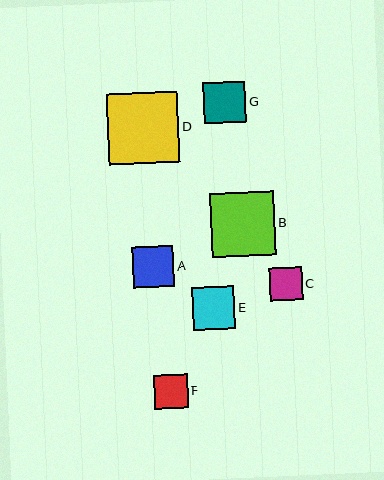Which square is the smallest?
Square C is the smallest with a size of approximately 33 pixels.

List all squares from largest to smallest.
From largest to smallest: D, B, E, G, A, F, C.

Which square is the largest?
Square D is the largest with a size of approximately 71 pixels.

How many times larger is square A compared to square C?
Square A is approximately 1.2 times the size of square C.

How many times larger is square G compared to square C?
Square G is approximately 1.3 times the size of square C.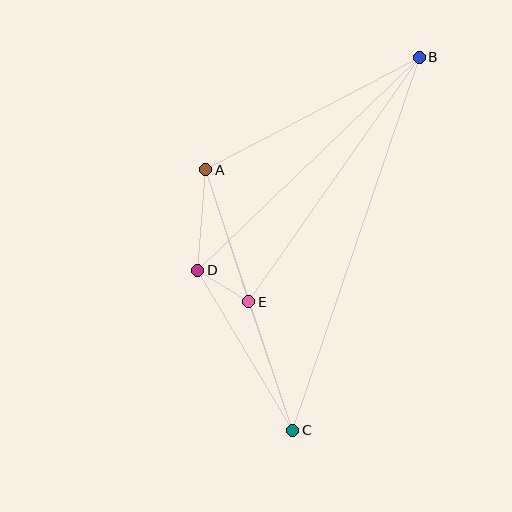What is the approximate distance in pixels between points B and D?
The distance between B and D is approximately 307 pixels.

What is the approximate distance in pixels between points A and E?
The distance between A and E is approximately 139 pixels.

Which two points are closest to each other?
Points D and E are closest to each other.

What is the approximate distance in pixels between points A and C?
The distance between A and C is approximately 275 pixels.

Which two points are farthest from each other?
Points B and C are farthest from each other.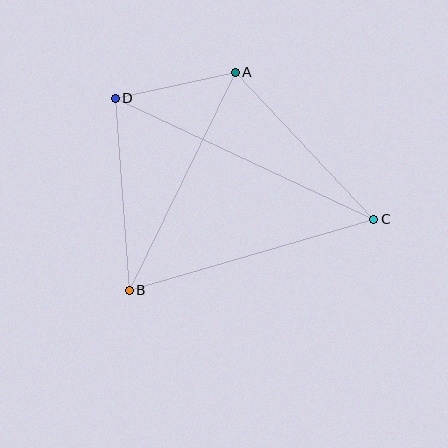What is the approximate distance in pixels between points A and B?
The distance between A and B is approximately 242 pixels.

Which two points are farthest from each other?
Points C and D are farthest from each other.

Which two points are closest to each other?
Points A and D are closest to each other.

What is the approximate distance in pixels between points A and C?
The distance between A and C is approximately 202 pixels.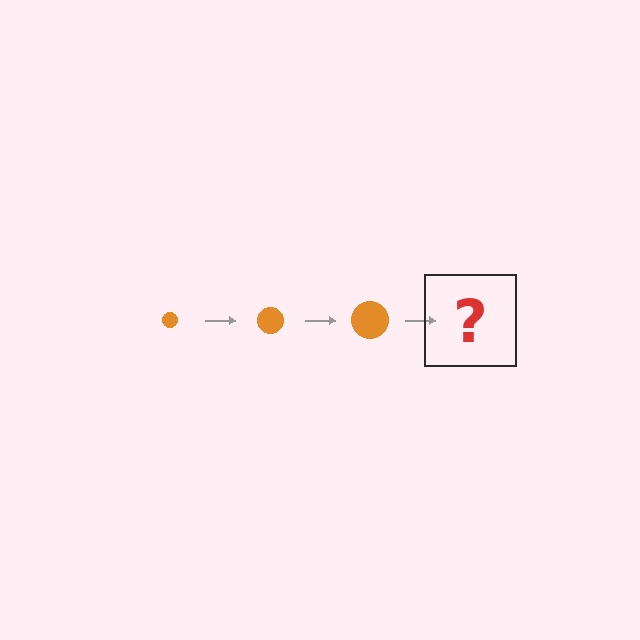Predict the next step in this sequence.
The next step is an orange circle, larger than the previous one.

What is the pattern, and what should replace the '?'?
The pattern is that the circle gets progressively larger each step. The '?' should be an orange circle, larger than the previous one.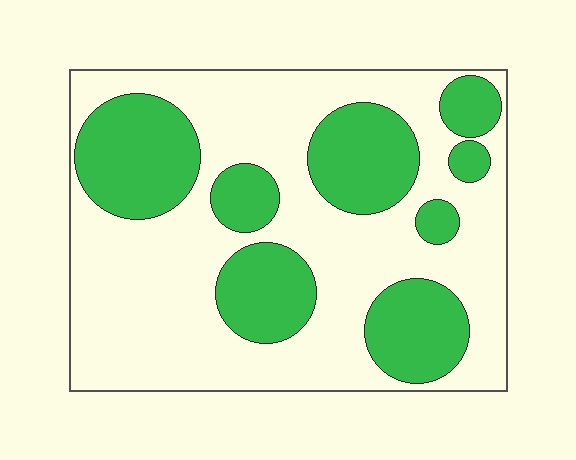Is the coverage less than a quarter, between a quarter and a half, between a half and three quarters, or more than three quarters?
Between a quarter and a half.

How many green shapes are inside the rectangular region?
8.